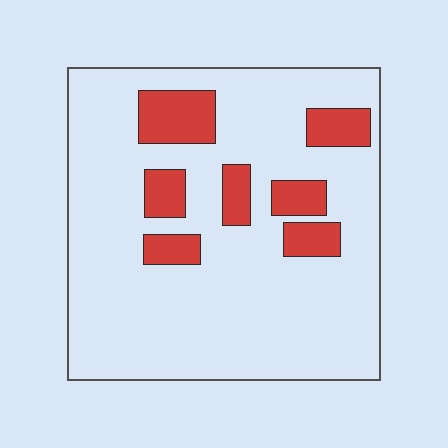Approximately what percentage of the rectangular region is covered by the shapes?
Approximately 15%.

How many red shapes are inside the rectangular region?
7.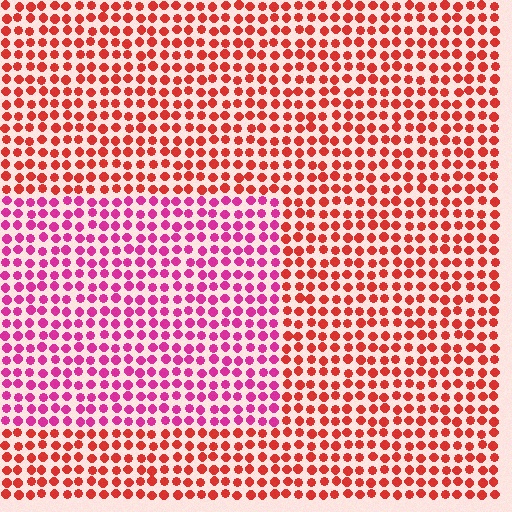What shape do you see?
I see a rectangle.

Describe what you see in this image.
The image is filled with small red elements in a uniform arrangement. A rectangle-shaped region is visible where the elements are tinted to a slightly different hue, forming a subtle color boundary.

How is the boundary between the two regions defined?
The boundary is defined purely by a slight shift in hue (about 40 degrees). Spacing, size, and orientation are identical on both sides.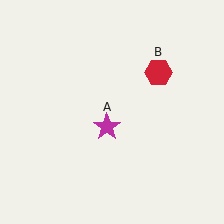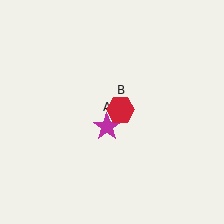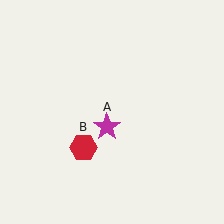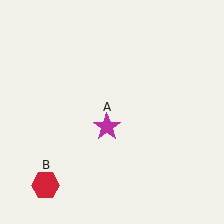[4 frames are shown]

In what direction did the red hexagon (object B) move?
The red hexagon (object B) moved down and to the left.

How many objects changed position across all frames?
1 object changed position: red hexagon (object B).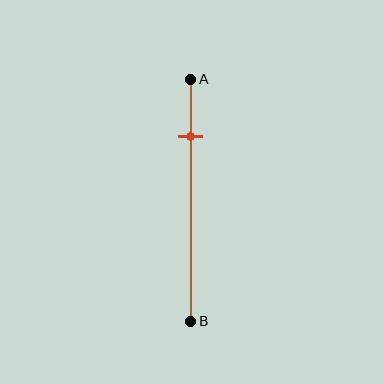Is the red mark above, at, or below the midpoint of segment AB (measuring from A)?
The red mark is above the midpoint of segment AB.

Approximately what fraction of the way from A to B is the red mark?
The red mark is approximately 25% of the way from A to B.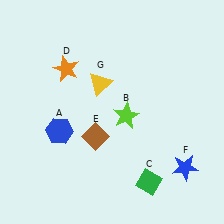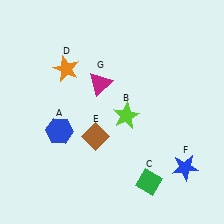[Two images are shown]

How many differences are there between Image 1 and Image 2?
There is 1 difference between the two images.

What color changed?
The triangle (G) changed from yellow in Image 1 to magenta in Image 2.